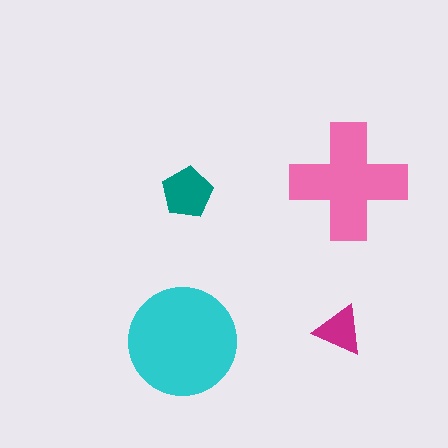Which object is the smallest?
The magenta triangle.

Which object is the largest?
The cyan circle.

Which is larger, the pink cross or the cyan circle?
The cyan circle.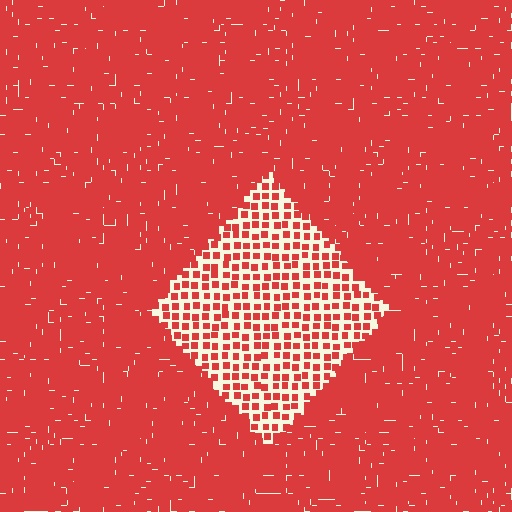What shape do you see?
I see a diamond.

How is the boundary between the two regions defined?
The boundary is defined by a change in element density (approximately 2.7x ratio). All elements are the same color, size, and shape.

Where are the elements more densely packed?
The elements are more densely packed outside the diamond boundary.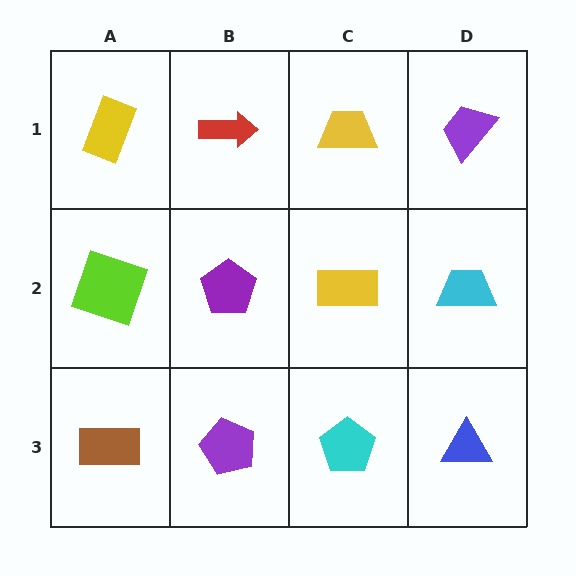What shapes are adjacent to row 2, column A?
A yellow rectangle (row 1, column A), a brown rectangle (row 3, column A), a purple pentagon (row 2, column B).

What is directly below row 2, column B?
A purple pentagon.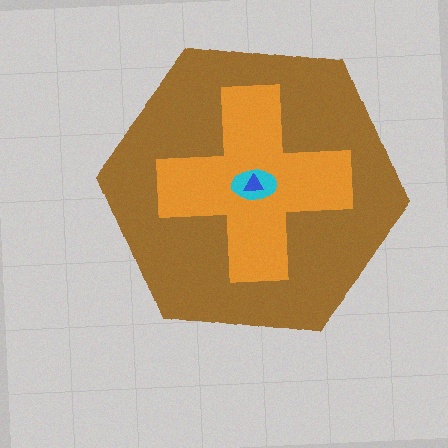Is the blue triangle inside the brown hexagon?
Yes.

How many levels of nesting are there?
4.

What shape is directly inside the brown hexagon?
The orange cross.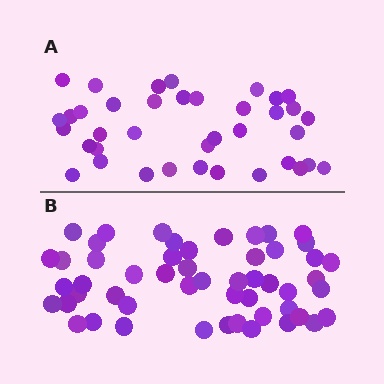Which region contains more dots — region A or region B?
Region B (the bottom region) has more dots.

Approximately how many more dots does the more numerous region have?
Region B has approximately 15 more dots than region A.